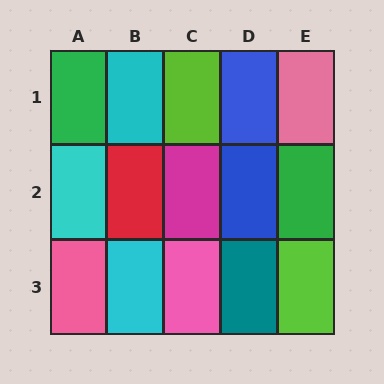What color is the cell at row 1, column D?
Blue.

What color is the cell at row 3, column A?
Pink.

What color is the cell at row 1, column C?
Lime.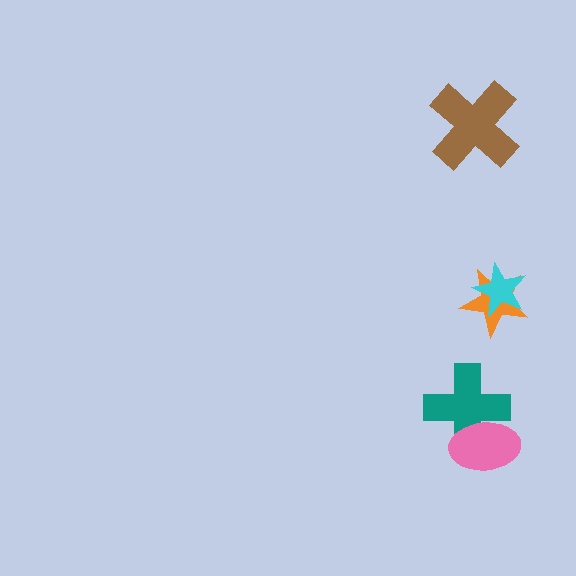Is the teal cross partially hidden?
Yes, it is partially covered by another shape.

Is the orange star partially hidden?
Yes, it is partially covered by another shape.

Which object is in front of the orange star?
The cyan star is in front of the orange star.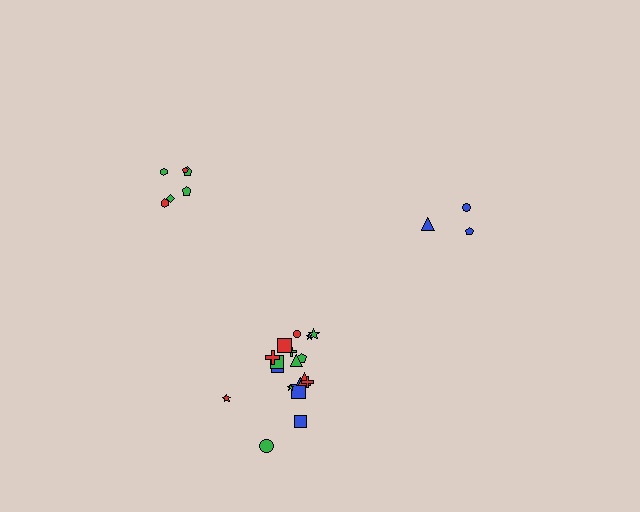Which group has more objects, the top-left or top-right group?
The top-left group.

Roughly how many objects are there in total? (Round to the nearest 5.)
Roughly 25 objects in total.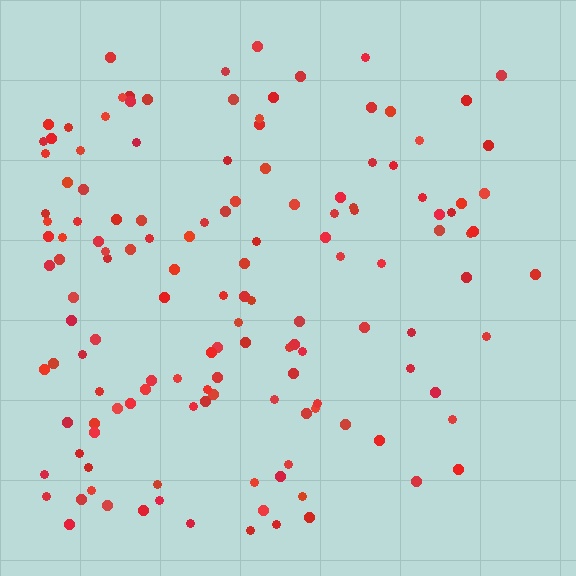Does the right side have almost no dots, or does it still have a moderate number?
Still a moderate number, just noticeably fewer than the left.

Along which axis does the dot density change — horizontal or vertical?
Horizontal.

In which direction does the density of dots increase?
From right to left, with the left side densest.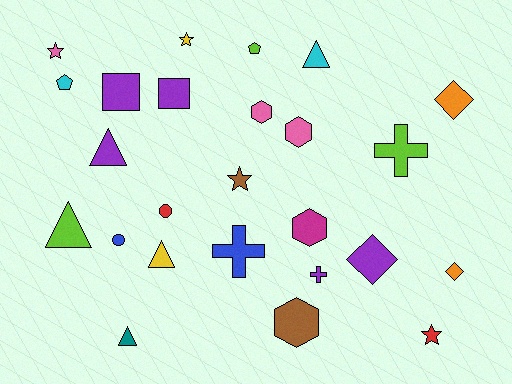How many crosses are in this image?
There are 3 crosses.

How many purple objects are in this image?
There are 5 purple objects.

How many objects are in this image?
There are 25 objects.